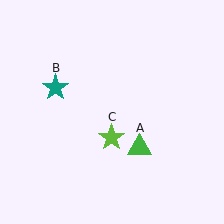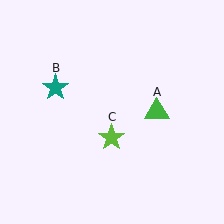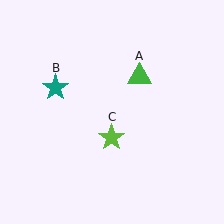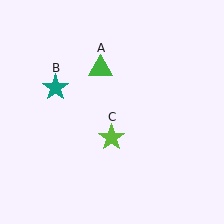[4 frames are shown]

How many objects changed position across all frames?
1 object changed position: green triangle (object A).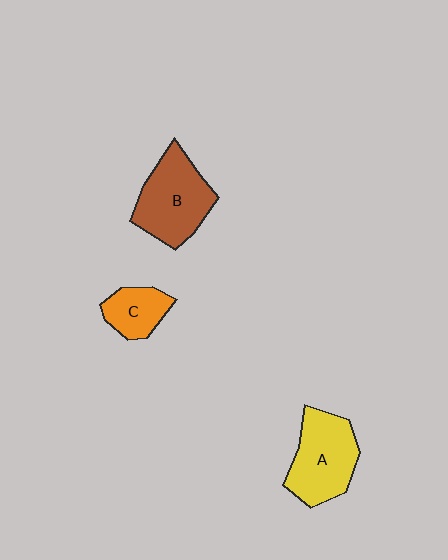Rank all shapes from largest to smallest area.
From largest to smallest: B (brown), A (yellow), C (orange).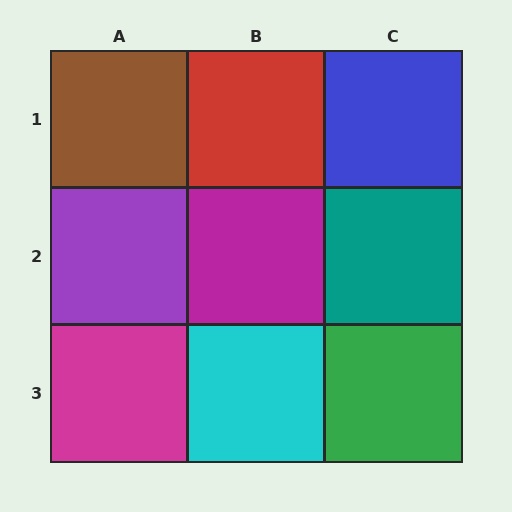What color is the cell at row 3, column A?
Magenta.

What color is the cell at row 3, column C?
Green.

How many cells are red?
1 cell is red.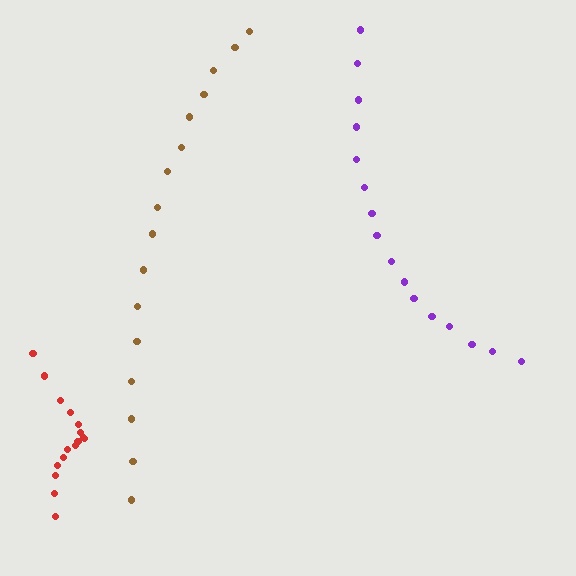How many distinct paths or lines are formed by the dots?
There are 3 distinct paths.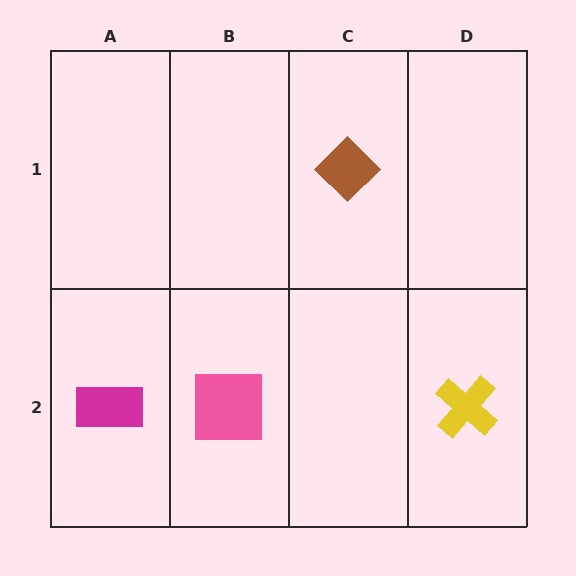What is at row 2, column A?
A magenta rectangle.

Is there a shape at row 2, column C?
No, that cell is empty.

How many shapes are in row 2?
3 shapes.